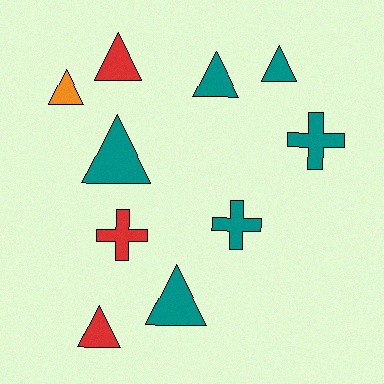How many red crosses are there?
There is 1 red cross.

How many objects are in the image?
There are 10 objects.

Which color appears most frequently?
Teal, with 6 objects.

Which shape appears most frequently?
Triangle, with 7 objects.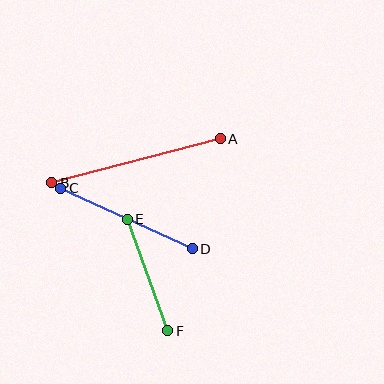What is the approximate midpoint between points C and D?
The midpoint is at approximately (127, 218) pixels.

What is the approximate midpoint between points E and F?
The midpoint is at approximately (148, 275) pixels.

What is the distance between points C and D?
The distance is approximately 145 pixels.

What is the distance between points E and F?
The distance is approximately 119 pixels.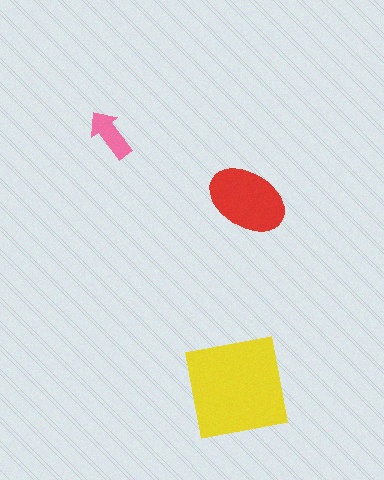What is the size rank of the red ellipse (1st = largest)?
2nd.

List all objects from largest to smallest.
The yellow square, the red ellipse, the pink arrow.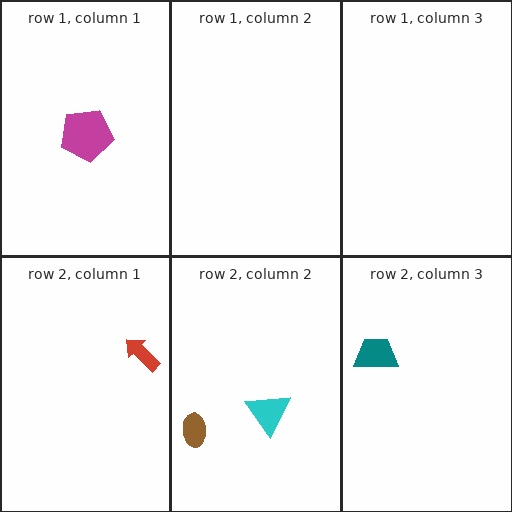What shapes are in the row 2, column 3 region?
The teal trapezoid.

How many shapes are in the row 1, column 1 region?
1.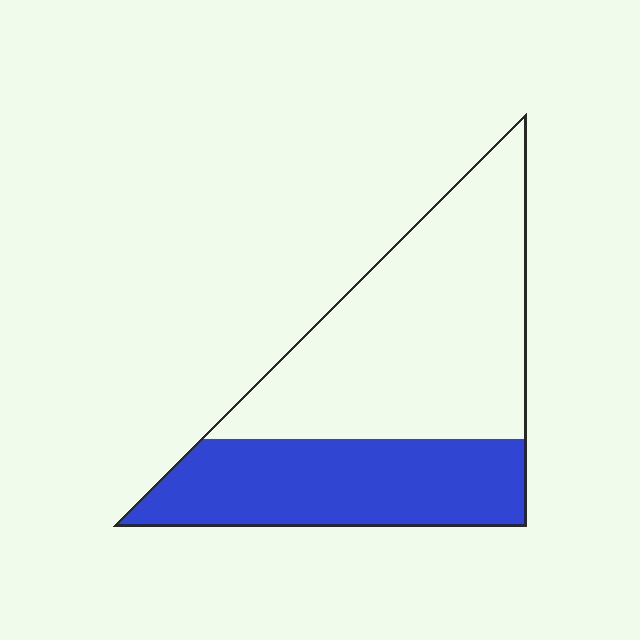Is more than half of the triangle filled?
No.